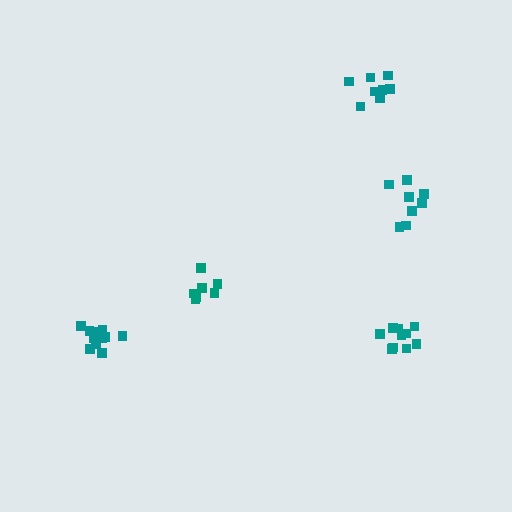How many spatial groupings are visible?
There are 5 spatial groupings.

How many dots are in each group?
Group 1: 8 dots, Group 2: 11 dots, Group 3: 7 dots, Group 4: 8 dots, Group 5: 10 dots (44 total).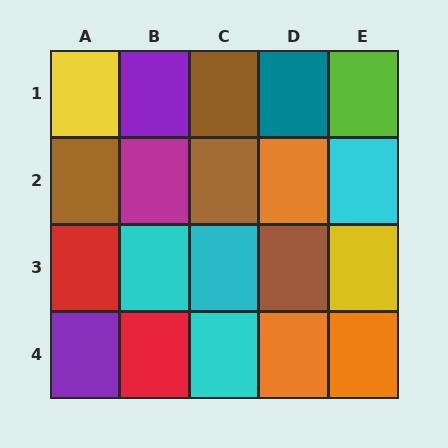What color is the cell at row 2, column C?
Brown.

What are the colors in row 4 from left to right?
Purple, red, cyan, orange, orange.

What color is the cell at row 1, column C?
Brown.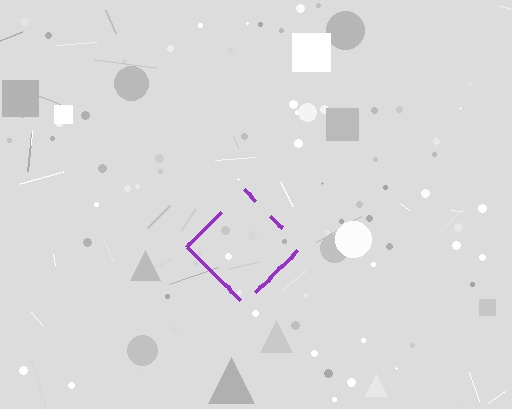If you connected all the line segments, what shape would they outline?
They would outline a diamond.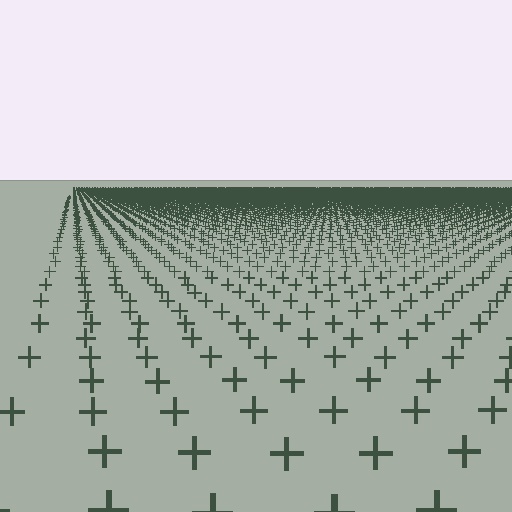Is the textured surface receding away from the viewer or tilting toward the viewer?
The surface is receding away from the viewer. Texture elements get smaller and denser toward the top.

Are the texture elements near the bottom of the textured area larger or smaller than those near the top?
Larger. Near the bottom, elements are closer to the viewer and appear at a bigger on-screen size.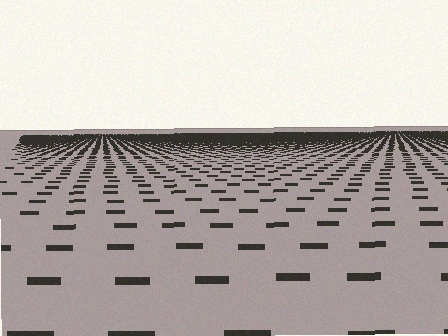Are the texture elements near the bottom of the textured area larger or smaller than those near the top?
Larger. Near the bottom, elements are closer to the viewer and appear at a bigger on-screen size.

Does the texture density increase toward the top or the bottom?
Density increases toward the top.